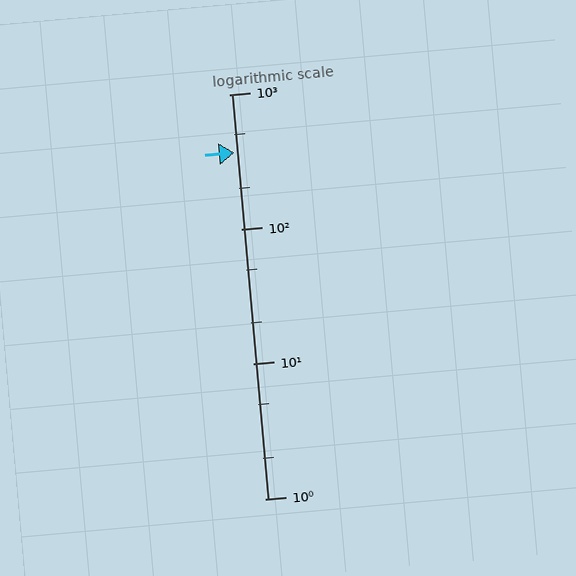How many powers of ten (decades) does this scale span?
The scale spans 3 decades, from 1 to 1000.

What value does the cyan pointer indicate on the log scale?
The pointer indicates approximately 370.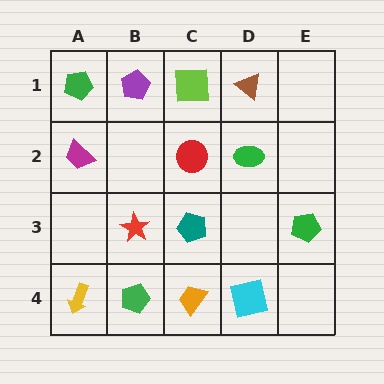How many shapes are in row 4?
4 shapes.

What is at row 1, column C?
A lime square.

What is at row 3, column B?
A red star.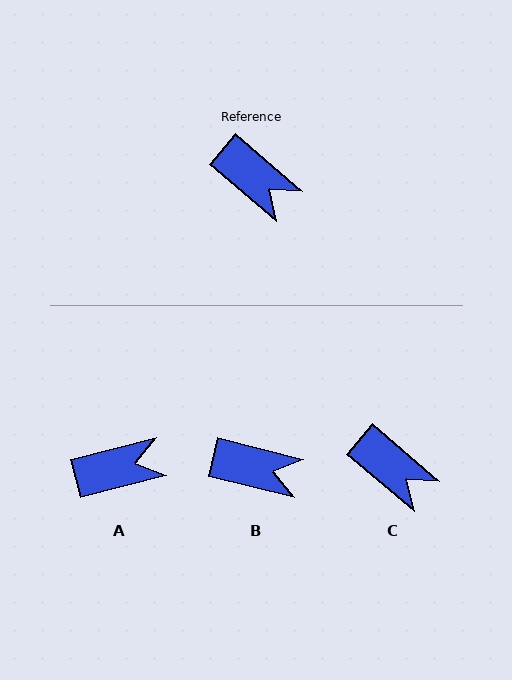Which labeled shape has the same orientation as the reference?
C.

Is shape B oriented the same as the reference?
No, it is off by about 26 degrees.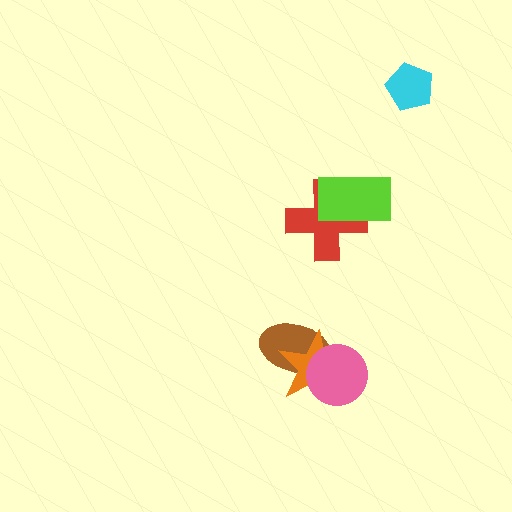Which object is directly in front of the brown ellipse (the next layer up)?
The orange star is directly in front of the brown ellipse.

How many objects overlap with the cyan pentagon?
0 objects overlap with the cyan pentagon.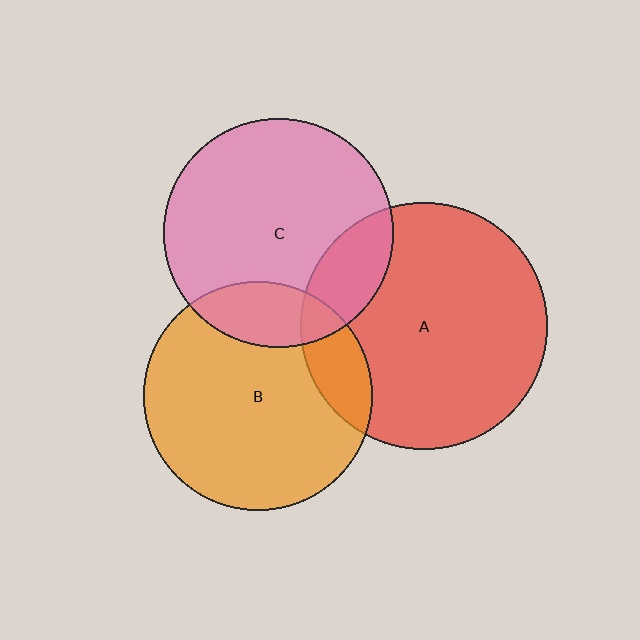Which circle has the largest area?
Circle A (red).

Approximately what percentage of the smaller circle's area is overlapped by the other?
Approximately 20%.